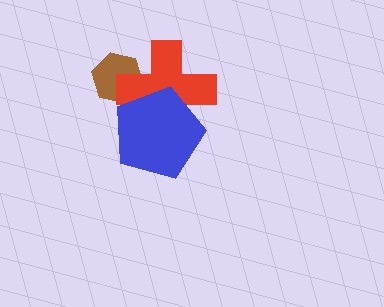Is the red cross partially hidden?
Yes, it is partially covered by another shape.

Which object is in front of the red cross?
The blue pentagon is in front of the red cross.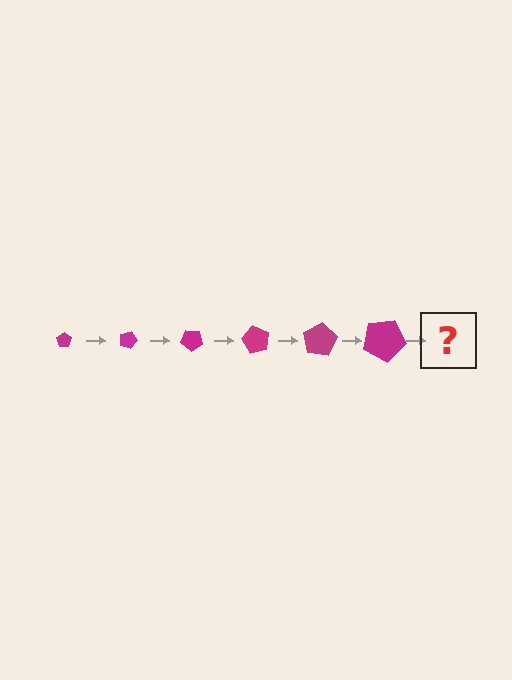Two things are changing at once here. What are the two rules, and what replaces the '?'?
The two rules are that the pentagon grows larger each step and it rotates 20 degrees each step. The '?' should be a pentagon, larger than the previous one and rotated 120 degrees from the start.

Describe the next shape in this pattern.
It should be a pentagon, larger than the previous one and rotated 120 degrees from the start.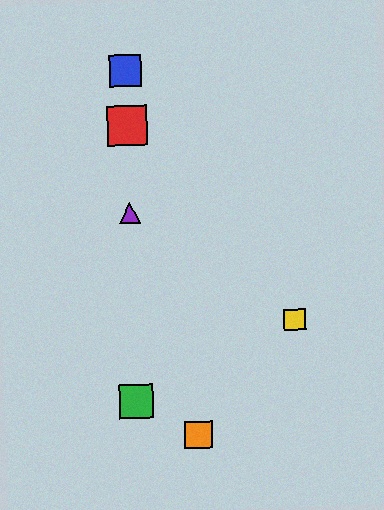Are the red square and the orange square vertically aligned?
No, the red square is at x≈127 and the orange square is at x≈199.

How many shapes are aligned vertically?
4 shapes (the red square, the blue square, the green square, the purple triangle) are aligned vertically.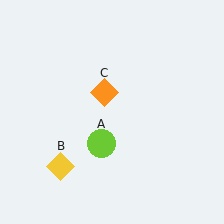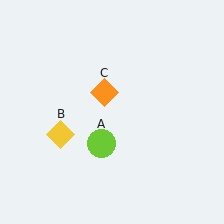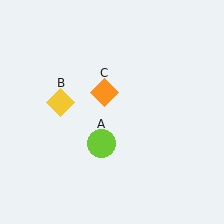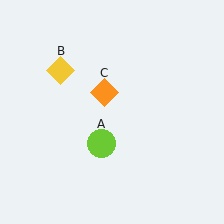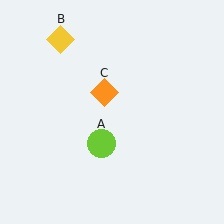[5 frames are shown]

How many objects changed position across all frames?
1 object changed position: yellow diamond (object B).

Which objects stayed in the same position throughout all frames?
Lime circle (object A) and orange diamond (object C) remained stationary.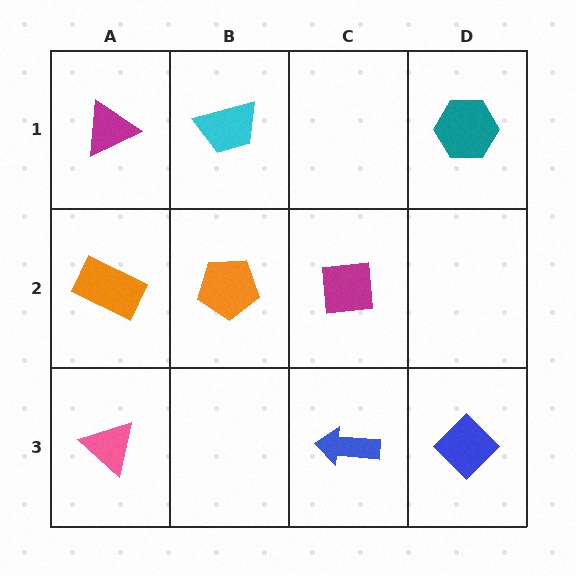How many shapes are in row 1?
3 shapes.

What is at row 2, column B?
An orange pentagon.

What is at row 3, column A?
A pink triangle.